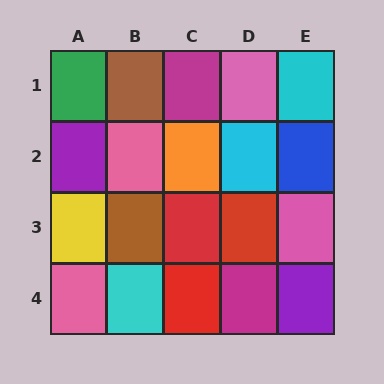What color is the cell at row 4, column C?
Red.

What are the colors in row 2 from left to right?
Purple, pink, orange, cyan, blue.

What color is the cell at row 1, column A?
Green.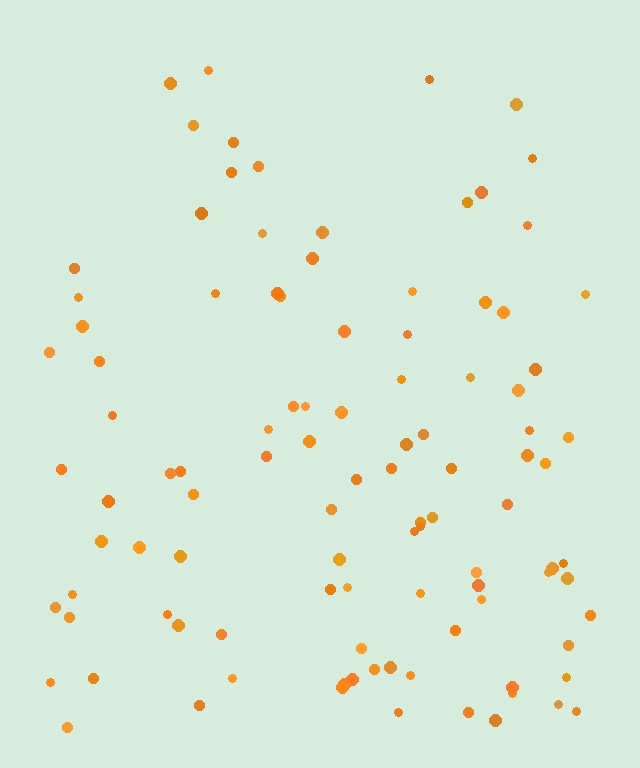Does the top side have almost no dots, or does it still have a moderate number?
Still a moderate number, just noticeably fewer than the bottom.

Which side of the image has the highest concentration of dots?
The bottom.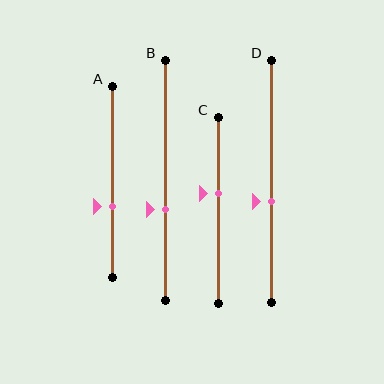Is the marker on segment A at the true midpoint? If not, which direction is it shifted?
No, the marker on segment A is shifted downward by about 13% of the segment length.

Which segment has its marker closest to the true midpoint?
Segment D has its marker closest to the true midpoint.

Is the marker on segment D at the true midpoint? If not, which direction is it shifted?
No, the marker on segment D is shifted downward by about 8% of the segment length.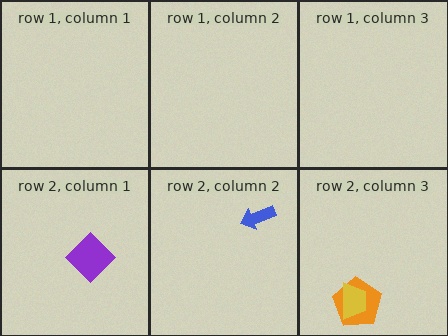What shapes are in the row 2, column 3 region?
The orange pentagon, the yellow trapezoid.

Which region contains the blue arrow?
The row 2, column 2 region.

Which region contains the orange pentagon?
The row 2, column 3 region.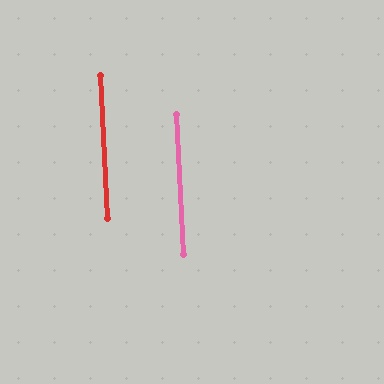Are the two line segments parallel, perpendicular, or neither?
Parallel — their directions differ by only 0.1°.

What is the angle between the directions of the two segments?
Approximately 0 degrees.